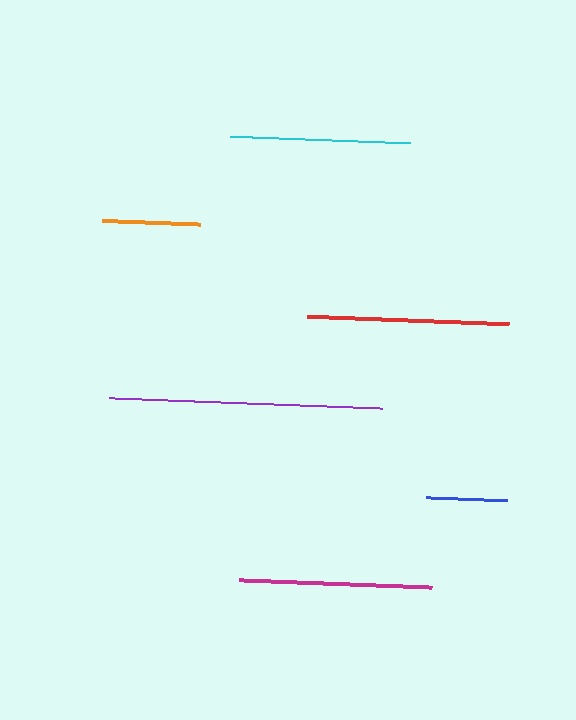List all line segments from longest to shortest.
From longest to shortest: purple, red, magenta, cyan, orange, blue.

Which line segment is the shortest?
The blue line is the shortest at approximately 81 pixels.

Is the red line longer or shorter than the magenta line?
The red line is longer than the magenta line.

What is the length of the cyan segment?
The cyan segment is approximately 180 pixels long.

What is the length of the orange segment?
The orange segment is approximately 98 pixels long.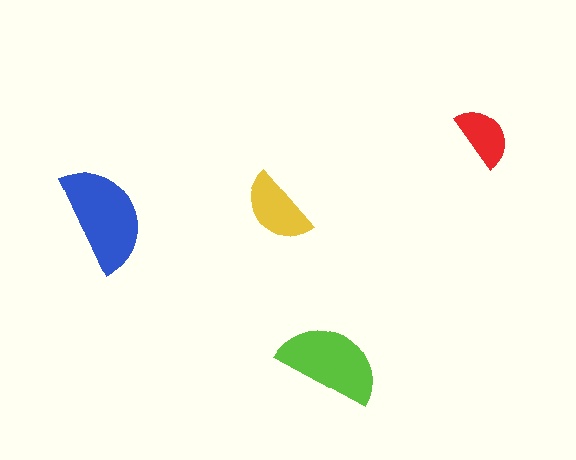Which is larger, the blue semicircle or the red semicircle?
The blue one.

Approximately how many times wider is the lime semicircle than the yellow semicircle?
About 1.5 times wider.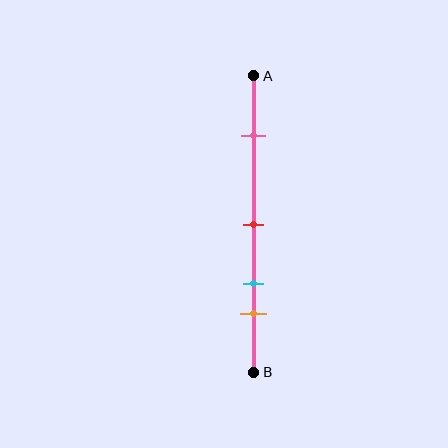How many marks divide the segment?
There are 4 marks dividing the segment.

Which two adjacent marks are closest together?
The cyan and orange marks are the closest adjacent pair.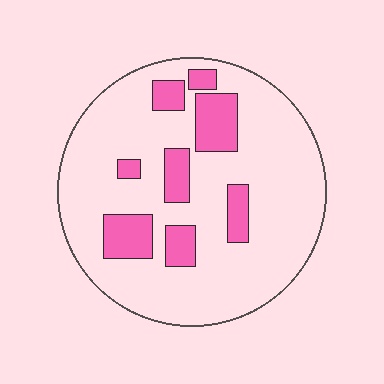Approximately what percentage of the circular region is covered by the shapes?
Approximately 20%.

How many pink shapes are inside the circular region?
8.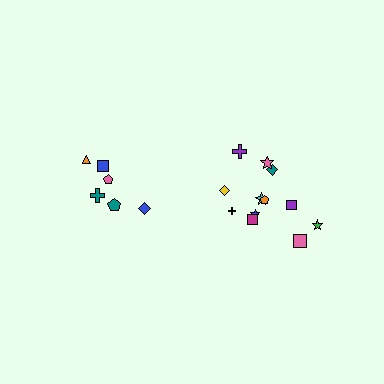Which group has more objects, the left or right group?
The right group.